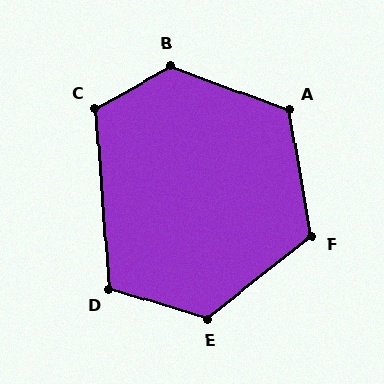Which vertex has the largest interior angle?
B, at approximately 130 degrees.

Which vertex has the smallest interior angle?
D, at approximately 111 degrees.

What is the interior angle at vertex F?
Approximately 118 degrees (obtuse).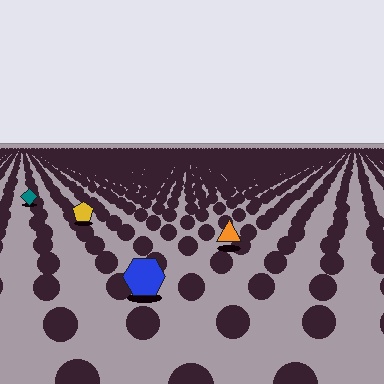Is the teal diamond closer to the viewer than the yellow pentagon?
No. The yellow pentagon is closer — you can tell from the texture gradient: the ground texture is coarser near it.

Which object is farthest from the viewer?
The teal diamond is farthest from the viewer. It appears smaller and the ground texture around it is denser.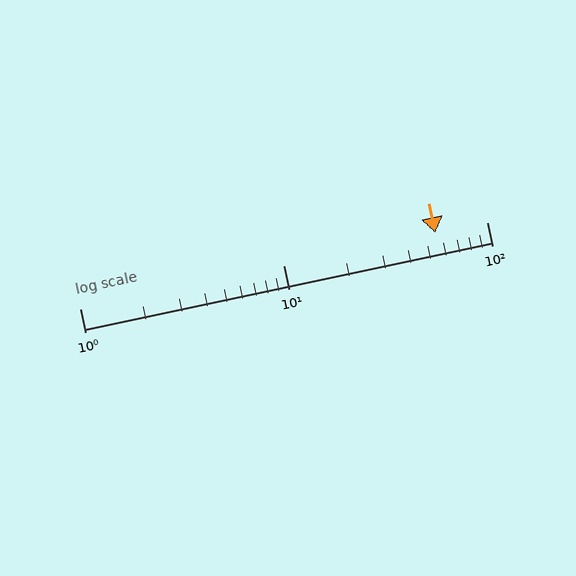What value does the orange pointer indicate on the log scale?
The pointer indicates approximately 56.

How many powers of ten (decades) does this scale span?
The scale spans 2 decades, from 1 to 100.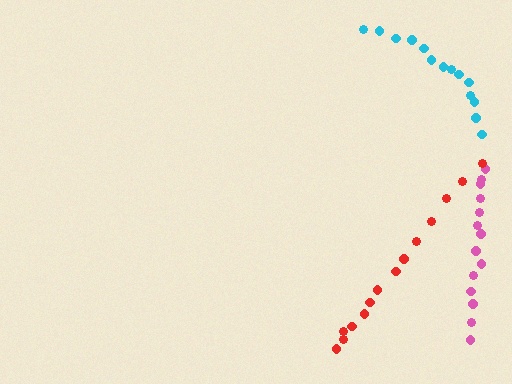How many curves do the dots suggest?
There are 3 distinct paths.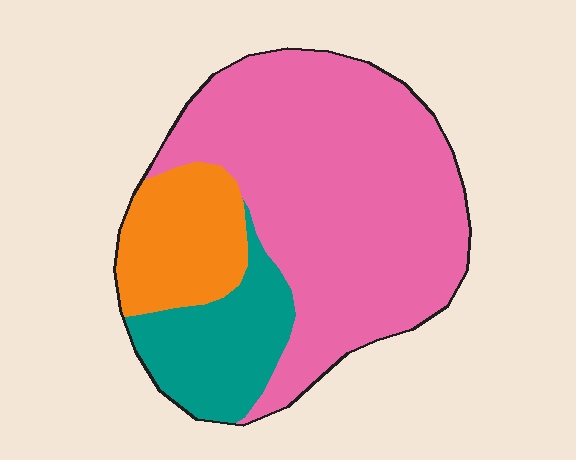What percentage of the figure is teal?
Teal takes up about one sixth (1/6) of the figure.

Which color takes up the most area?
Pink, at roughly 65%.